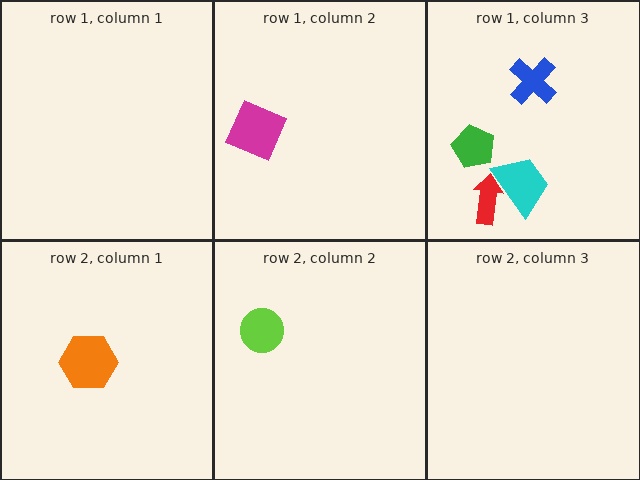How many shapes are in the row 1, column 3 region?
4.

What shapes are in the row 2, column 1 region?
The orange hexagon.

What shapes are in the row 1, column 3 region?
The green pentagon, the cyan trapezoid, the blue cross, the red arrow.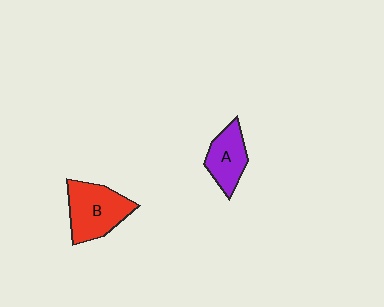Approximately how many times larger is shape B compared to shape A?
Approximately 1.4 times.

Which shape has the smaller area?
Shape A (purple).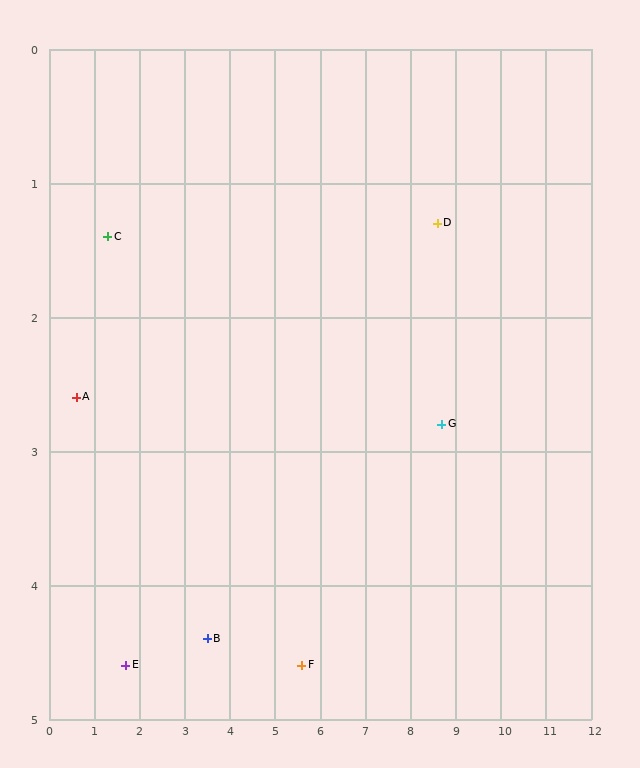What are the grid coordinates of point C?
Point C is at approximately (1.3, 1.4).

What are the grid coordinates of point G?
Point G is at approximately (8.7, 2.8).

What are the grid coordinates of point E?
Point E is at approximately (1.7, 4.6).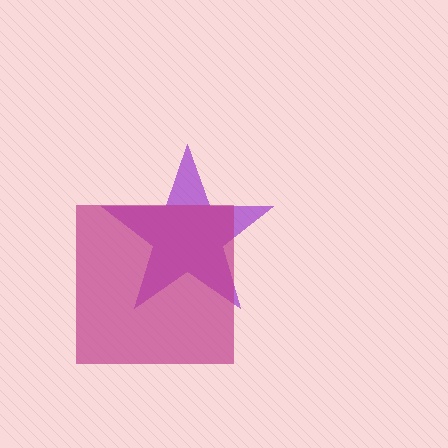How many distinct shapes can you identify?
There are 2 distinct shapes: a purple star, a magenta square.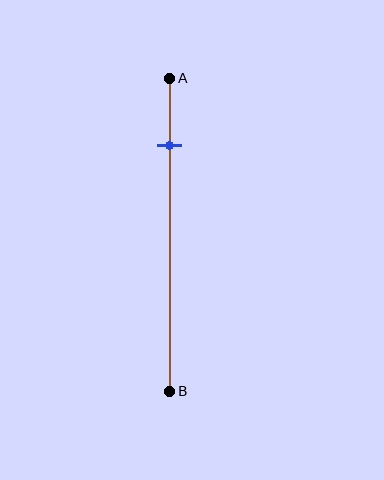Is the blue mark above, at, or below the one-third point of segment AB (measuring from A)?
The blue mark is above the one-third point of segment AB.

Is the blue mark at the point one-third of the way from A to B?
No, the mark is at about 20% from A, not at the 33% one-third point.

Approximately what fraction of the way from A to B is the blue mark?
The blue mark is approximately 20% of the way from A to B.